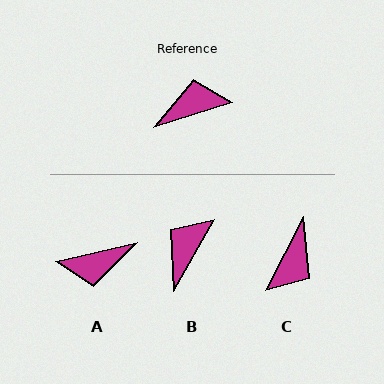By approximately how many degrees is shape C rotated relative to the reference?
Approximately 134 degrees clockwise.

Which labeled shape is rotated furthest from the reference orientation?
A, about 176 degrees away.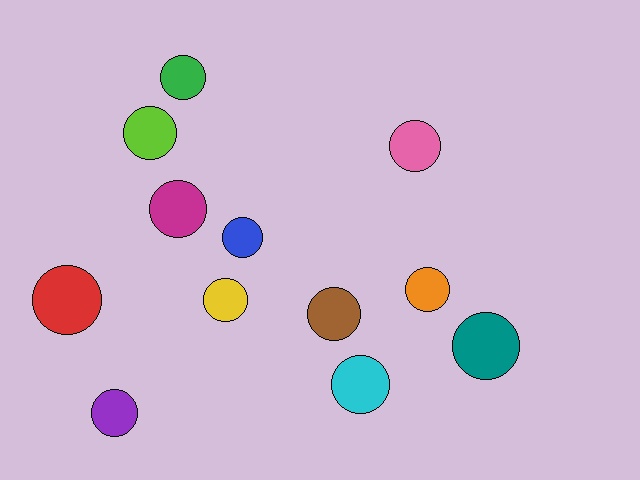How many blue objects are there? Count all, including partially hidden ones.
There is 1 blue object.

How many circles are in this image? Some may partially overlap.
There are 12 circles.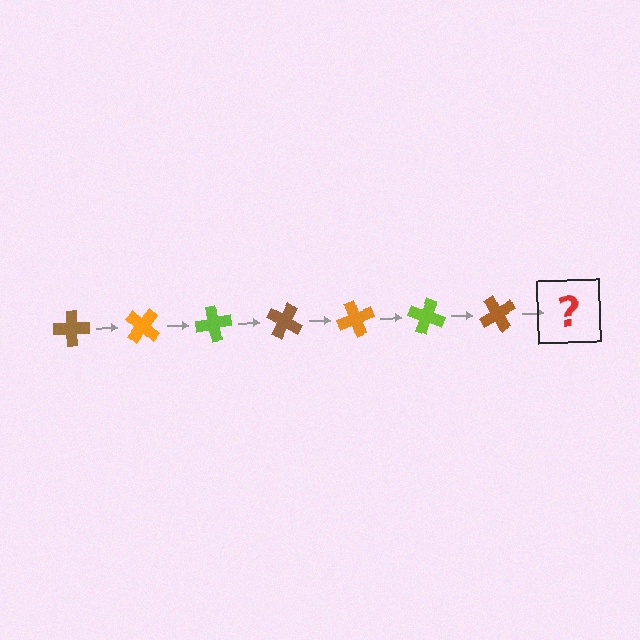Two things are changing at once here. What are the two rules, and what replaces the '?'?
The two rules are that it rotates 40 degrees each step and the color cycles through brown, orange, and lime. The '?' should be an orange cross, rotated 280 degrees from the start.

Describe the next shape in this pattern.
It should be an orange cross, rotated 280 degrees from the start.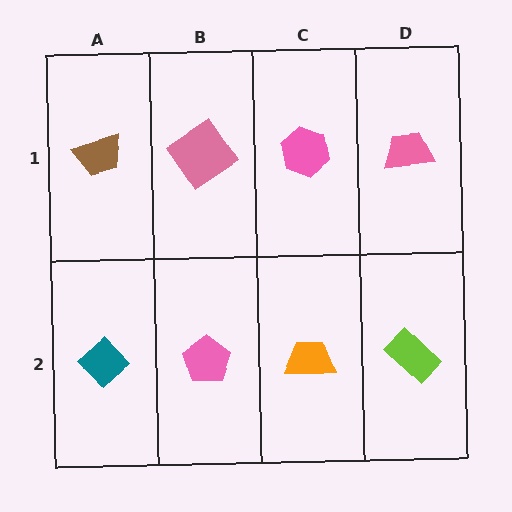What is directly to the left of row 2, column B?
A teal diamond.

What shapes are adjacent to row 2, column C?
A pink hexagon (row 1, column C), a pink pentagon (row 2, column B), a lime rectangle (row 2, column D).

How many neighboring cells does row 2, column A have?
2.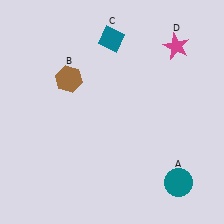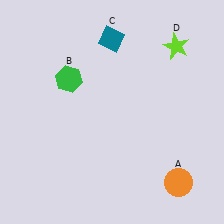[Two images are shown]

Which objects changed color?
A changed from teal to orange. B changed from brown to green. D changed from magenta to lime.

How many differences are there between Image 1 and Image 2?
There are 3 differences between the two images.